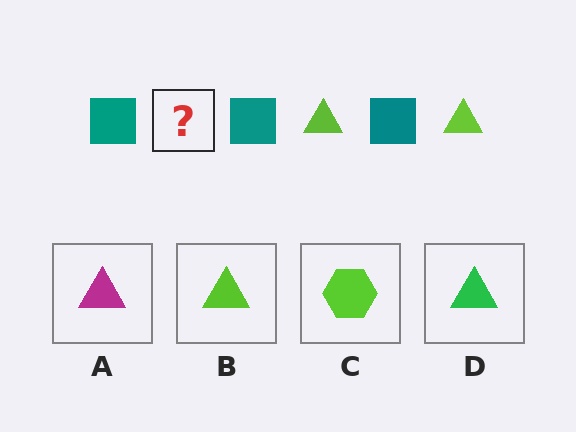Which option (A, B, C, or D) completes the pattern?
B.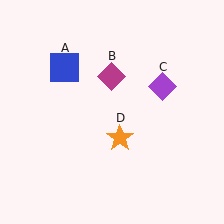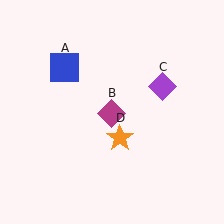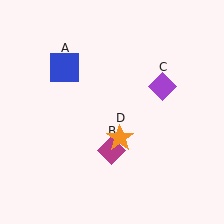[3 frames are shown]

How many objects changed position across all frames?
1 object changed position: magenta diamond (object B).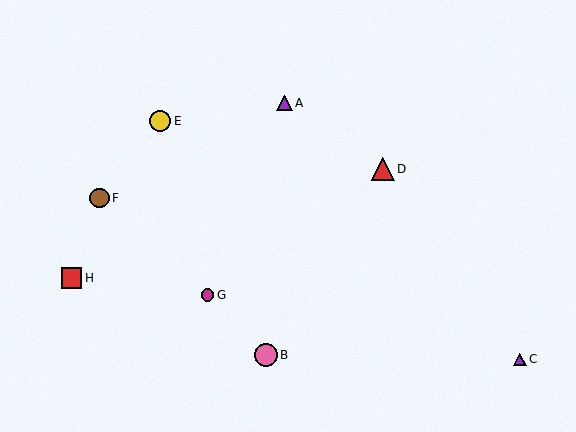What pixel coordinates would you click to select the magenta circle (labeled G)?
Click at (207, 295) to select the magenta circle G.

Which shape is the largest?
The red triangle (labeled D) is the largest.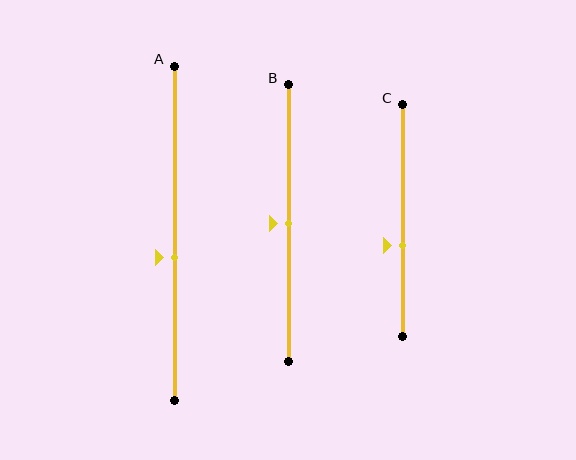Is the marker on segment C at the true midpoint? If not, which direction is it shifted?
No, the marker on segment C is shifted downward by about 11% of the segment length.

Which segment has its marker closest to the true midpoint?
Segment B has its marker closest to the true midpoint.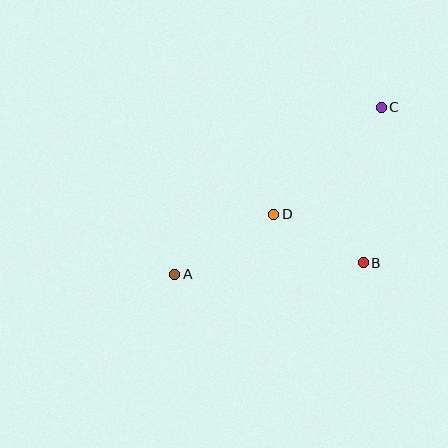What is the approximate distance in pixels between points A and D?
The distance between A and D is approximately 116 pixels.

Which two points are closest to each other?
Points B and D are closest to each other.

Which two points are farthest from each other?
Points A and C are farthest from each other.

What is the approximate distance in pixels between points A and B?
The distance between A and B is approximately 189 pixels.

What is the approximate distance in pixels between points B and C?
The distance between B and C is approximately 156 pixels.